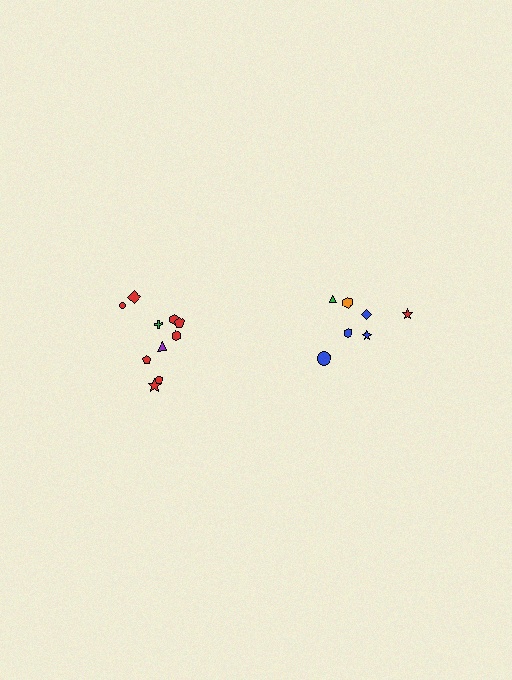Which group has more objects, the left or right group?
The left group.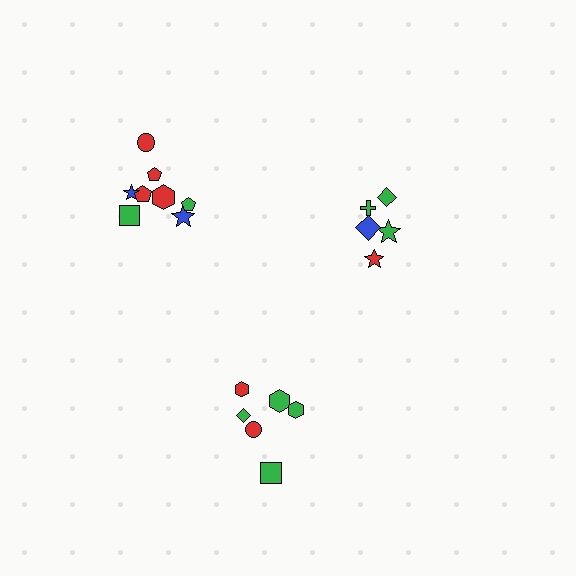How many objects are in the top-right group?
There are 5 objects.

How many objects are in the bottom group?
There are 6 objects.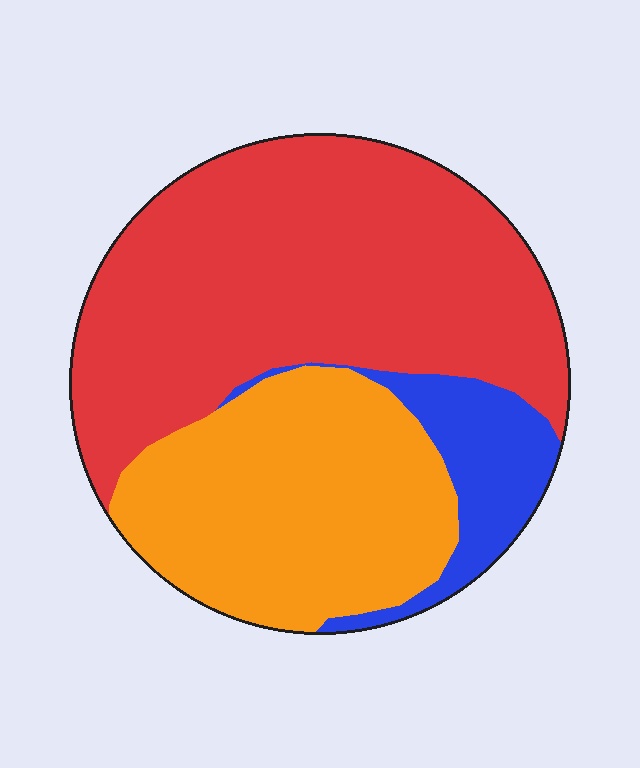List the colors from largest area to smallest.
From largest to smallest: red, orange, blue.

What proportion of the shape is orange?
Orange takes up about one third (1/3) of the shape.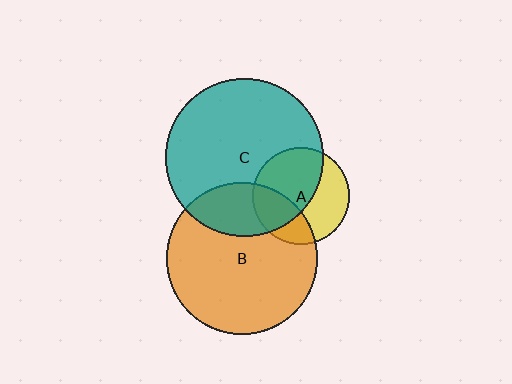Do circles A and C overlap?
Yes.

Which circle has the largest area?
Circle C (teal).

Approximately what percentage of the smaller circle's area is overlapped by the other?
Approximately 55%.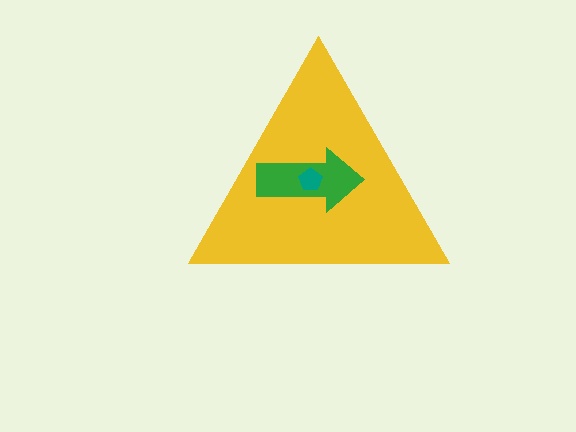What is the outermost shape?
The yellow triangle.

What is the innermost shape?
The teal pentagon.